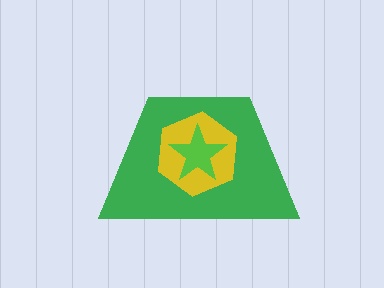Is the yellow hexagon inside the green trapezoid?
Yes.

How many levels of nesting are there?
3.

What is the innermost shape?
The lime star.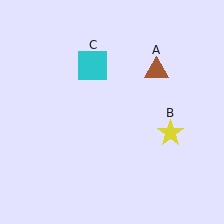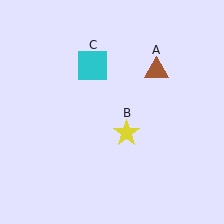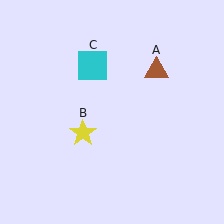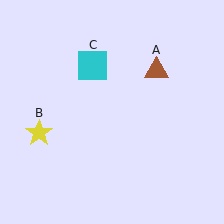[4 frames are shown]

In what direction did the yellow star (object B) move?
The yellow star (object B) moved left.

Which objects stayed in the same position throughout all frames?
Brown triangle (object A) and cyan square (object C) remained stationary.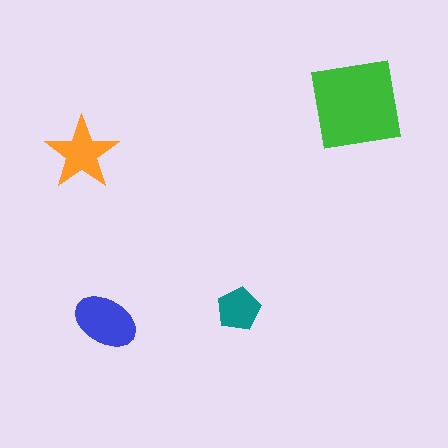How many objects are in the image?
There are 4 objects in the image.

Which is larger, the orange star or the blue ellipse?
The blue ellipse.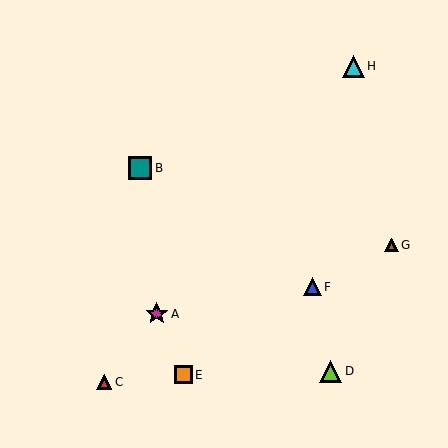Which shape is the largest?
The teal square (labeled B) is the largest.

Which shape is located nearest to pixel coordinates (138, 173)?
The teal square (labeled B) at (140, 168) is nearest to that location.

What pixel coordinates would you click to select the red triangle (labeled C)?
Click at (104, 382) to select the red triangle C.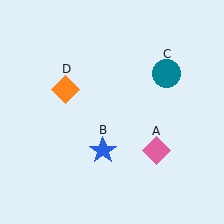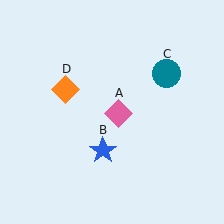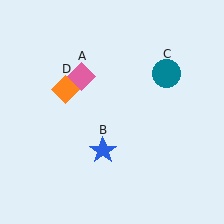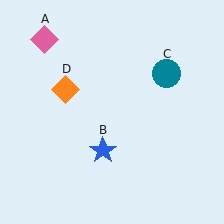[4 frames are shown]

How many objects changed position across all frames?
1 object changed position: pink diamond (object A).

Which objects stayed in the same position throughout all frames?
Blue star (object B) and teal circle (object C) and orange diamond (object D) remained stationary.